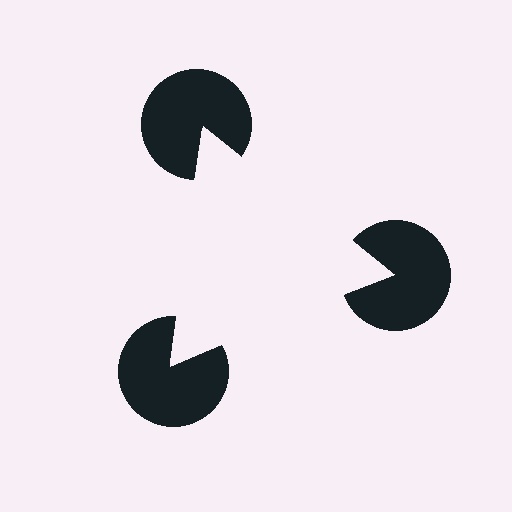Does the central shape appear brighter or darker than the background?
It typically appears slightly brighter than the background, even though no actual brightness change is drawn.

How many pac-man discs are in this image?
There are 3 — one at each vertex of the illusory triangle.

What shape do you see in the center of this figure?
An illusory triangle — its edges are inferred from the aligned wedge cuts in the pac-man discs, not physically drawn.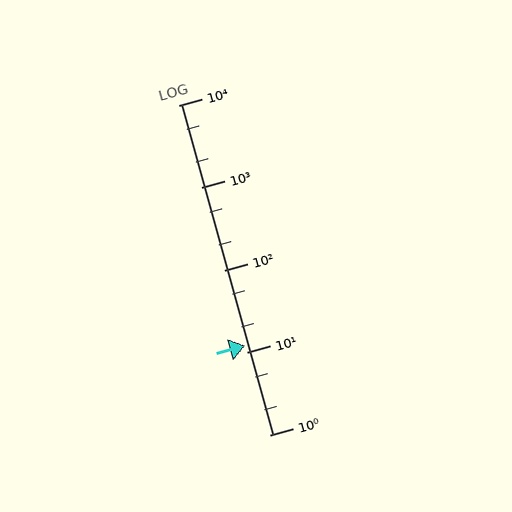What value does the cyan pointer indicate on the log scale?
The pointer indicates approximately 12.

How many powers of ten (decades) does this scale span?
The scale spans 4 decades, from 1 to 10000.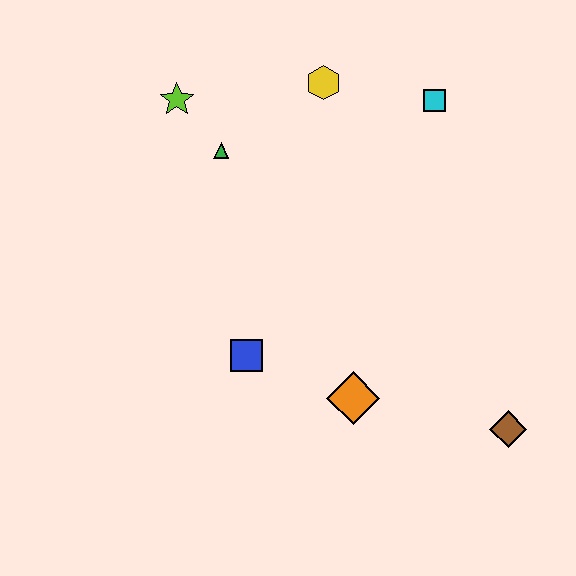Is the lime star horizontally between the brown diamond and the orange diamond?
No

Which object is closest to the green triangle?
The lime star is closest to the green triangle.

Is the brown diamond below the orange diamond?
Yes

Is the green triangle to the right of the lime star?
Yes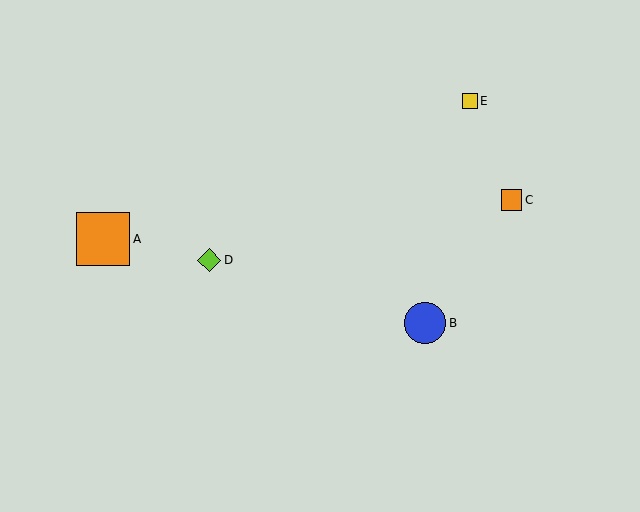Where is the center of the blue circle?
The center of the blue circle is at (425, 323).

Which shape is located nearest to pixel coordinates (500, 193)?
The orange square (labeled C) at (512, 200) is nearest to that location.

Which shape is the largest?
The orange square (labeled A) is the largest.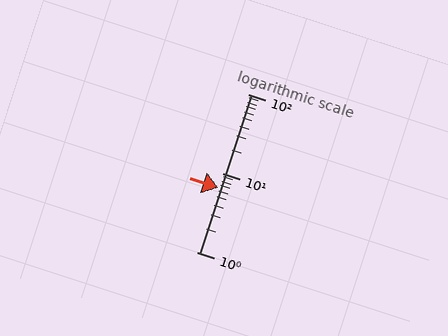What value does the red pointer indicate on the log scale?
The pointer indicates approximately 6.5.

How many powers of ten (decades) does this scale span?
The scale spans 2 decades, from 1 to 100.